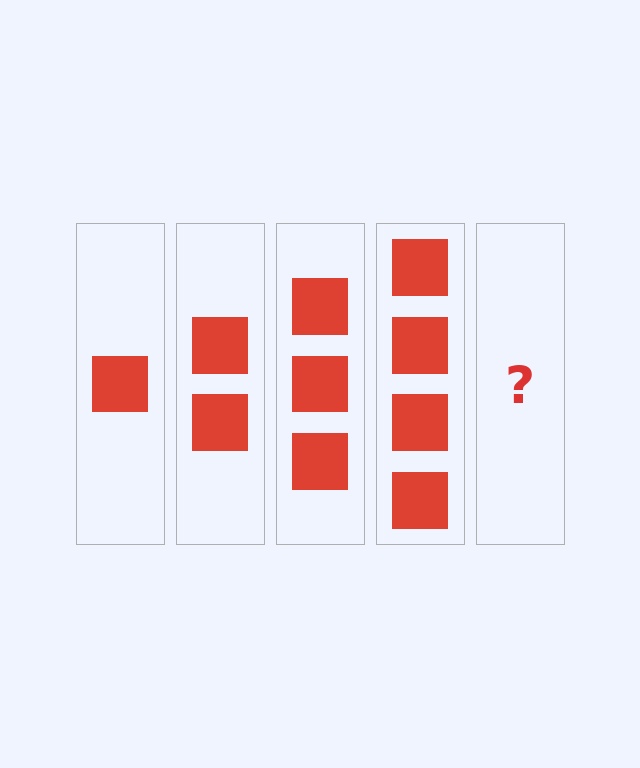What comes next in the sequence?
The next element should be 5 squares.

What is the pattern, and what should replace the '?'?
The pattern is that each step adds one more square. The '?' should be 5 squares.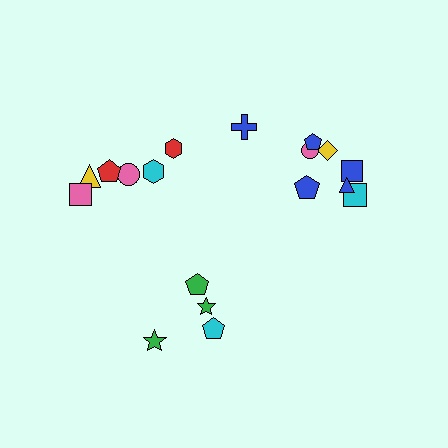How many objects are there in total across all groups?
There are 18 objects.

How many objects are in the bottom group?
There are 4 objects.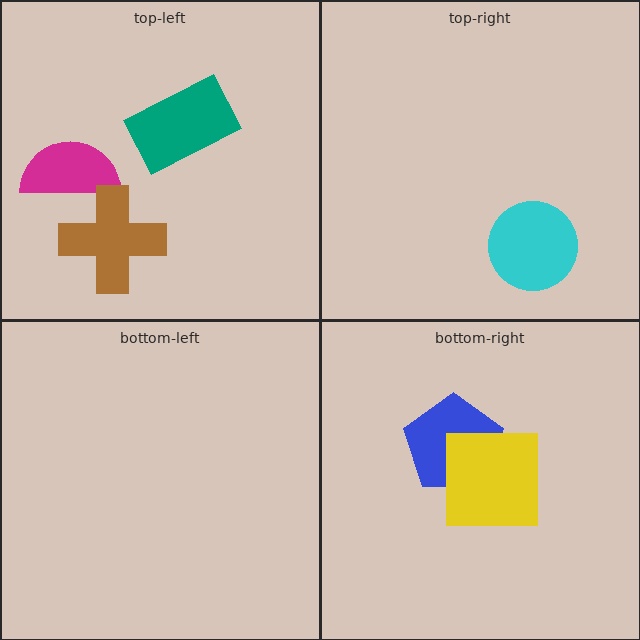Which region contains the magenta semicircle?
The top-left region.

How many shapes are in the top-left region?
3.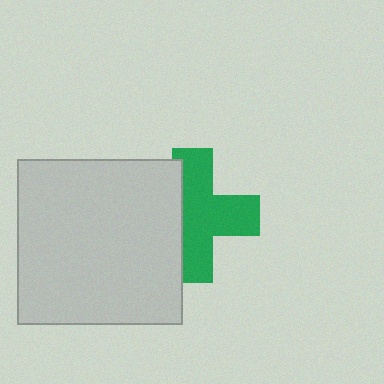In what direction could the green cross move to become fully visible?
The green cross could move right. That would shift it out from behind the light gray square entirely.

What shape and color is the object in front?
The object in front is a light gray square.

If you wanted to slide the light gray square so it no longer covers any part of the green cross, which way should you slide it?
Slide it left — that is the most direct way to separate the two shapes.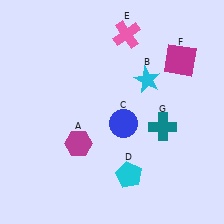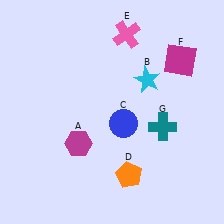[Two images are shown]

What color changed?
The pentagon (D) changed from cyan in Image 1 to orange in Image 2.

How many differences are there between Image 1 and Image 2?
There is 1 difference between the two images.